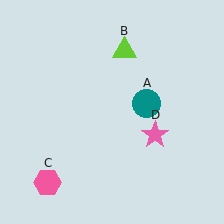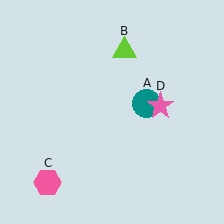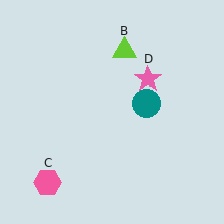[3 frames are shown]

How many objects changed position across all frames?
1 object changed position: pink star (object D).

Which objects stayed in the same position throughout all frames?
Teal circle (object A) and lime triangle (object B) and pink hexagon (object C) remained stationary.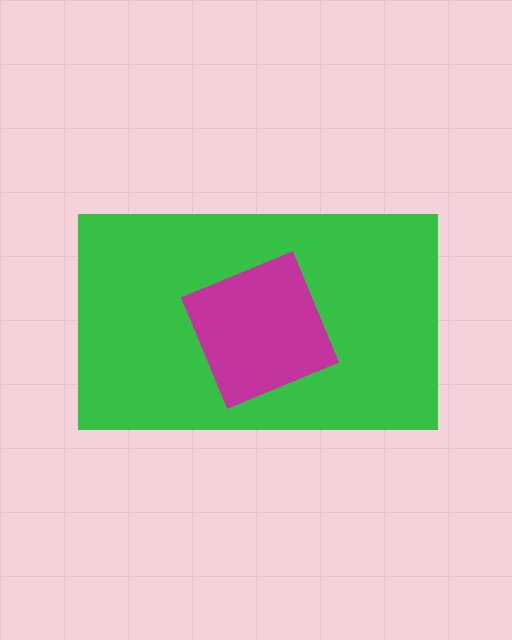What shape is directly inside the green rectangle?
The magenta square.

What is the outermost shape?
The green rectangle.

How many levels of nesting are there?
2.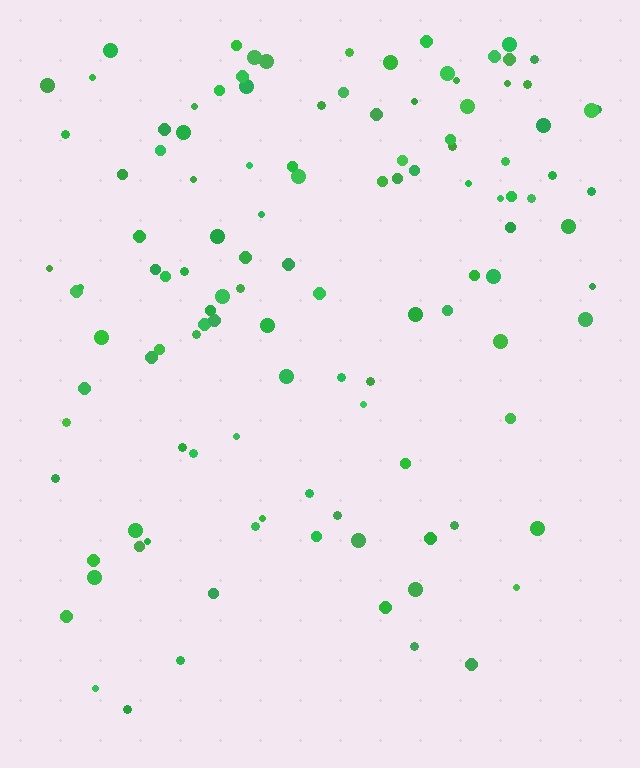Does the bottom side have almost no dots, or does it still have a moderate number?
Still a moderate number, just noticeably fewer than the top.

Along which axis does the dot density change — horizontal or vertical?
Vertical.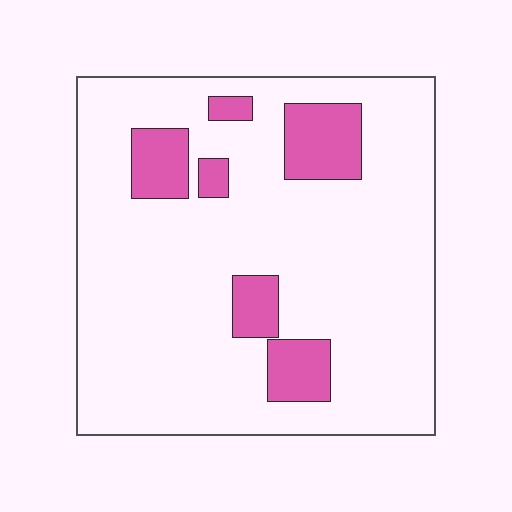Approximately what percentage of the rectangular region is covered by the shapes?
Approximately 15%.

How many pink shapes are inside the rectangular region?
6.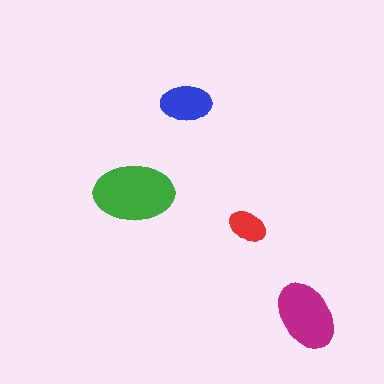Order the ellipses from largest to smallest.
the green one, the magenta one, the blue one, the red one.